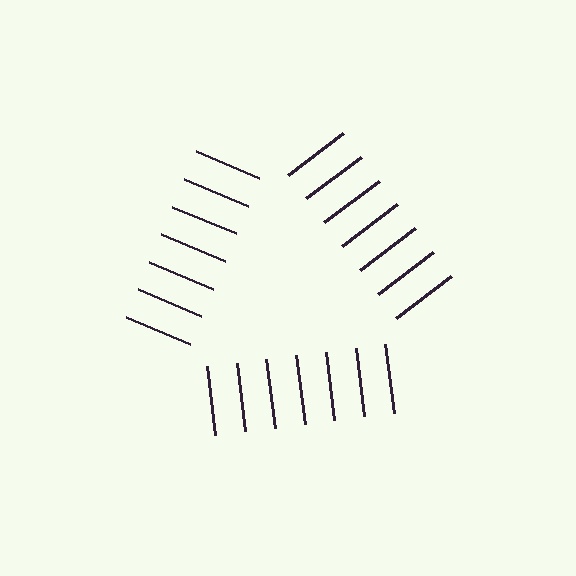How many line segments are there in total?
21 — 7 along each of the 3 edges.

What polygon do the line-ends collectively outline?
An illusory triangle — the line segments terminate on its edges but no continuous stroke is drawn.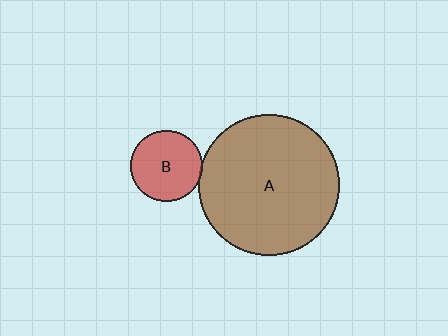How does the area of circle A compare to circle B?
Approximately 3.9 times.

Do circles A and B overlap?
Yes.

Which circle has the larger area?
Circle A (brown).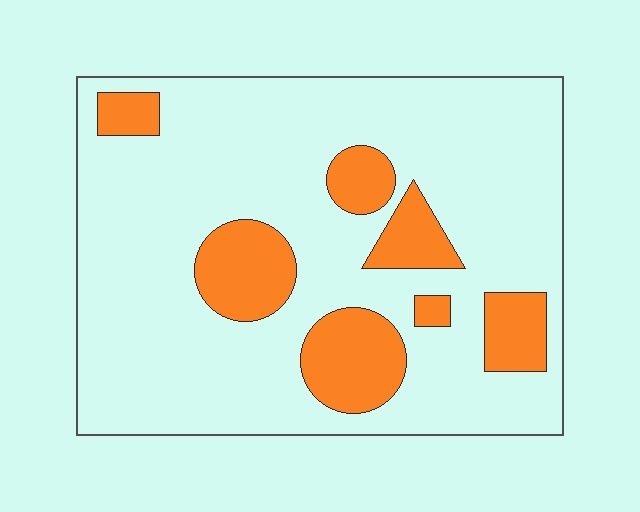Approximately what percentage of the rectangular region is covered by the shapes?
Approximately 20%.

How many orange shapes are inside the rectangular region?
7.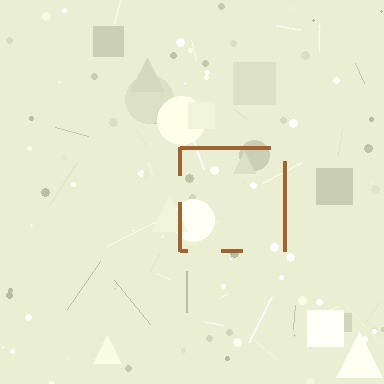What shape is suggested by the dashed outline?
The dashed outline suggests a square.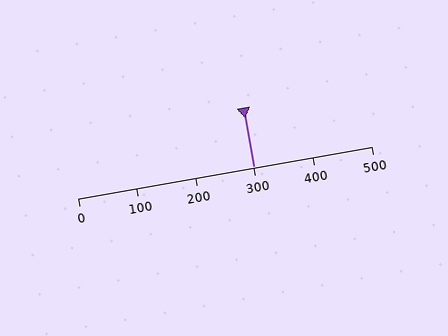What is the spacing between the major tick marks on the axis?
The major ticks are spaced 100 apart.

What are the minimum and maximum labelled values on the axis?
The axis runs from 0 to 500.